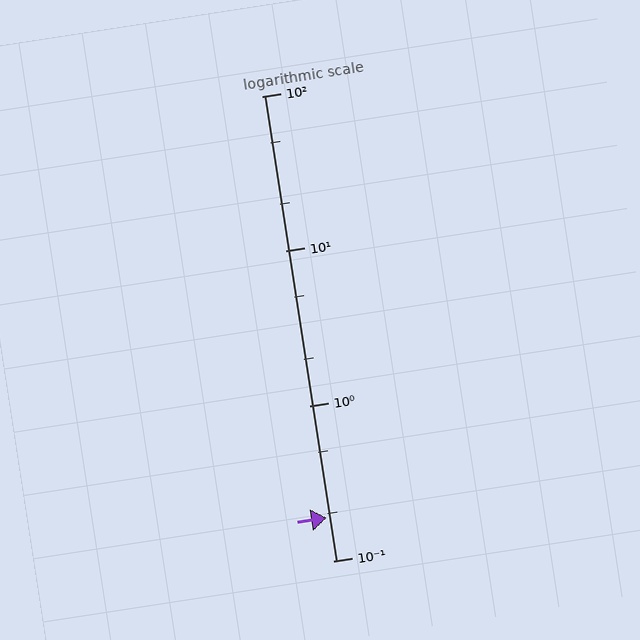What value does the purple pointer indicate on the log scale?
The pointer indicates approximately 0.19.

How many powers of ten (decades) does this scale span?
The scale spans 3 decades, from 0.1 to 100.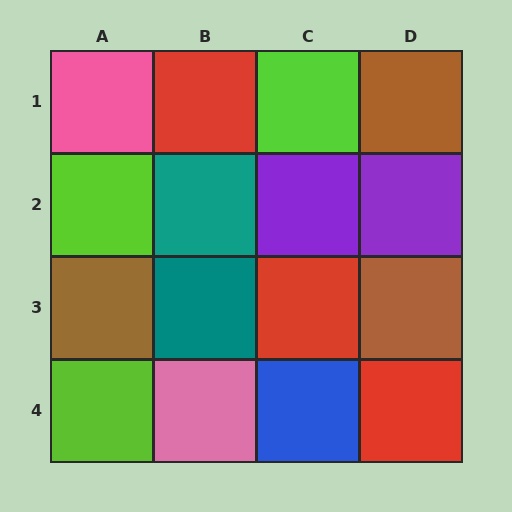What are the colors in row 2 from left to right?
Lime, teal, purple, purple.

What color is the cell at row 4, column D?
Red.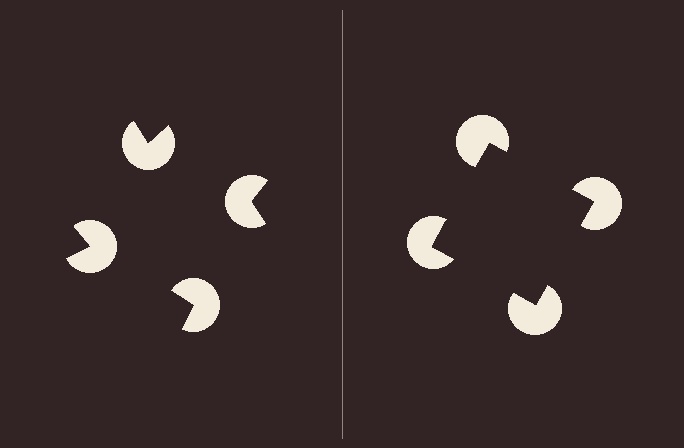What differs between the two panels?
The pac-man discs are positioned identically on both sides; only the wedge orientations differ. On the right they align to a square; on the left they are misaligned.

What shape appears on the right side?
An illusory square.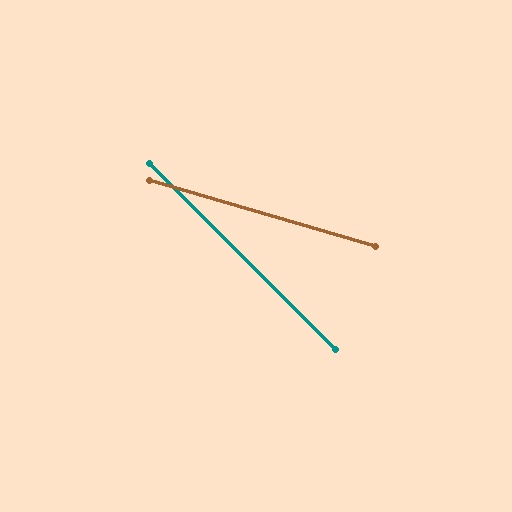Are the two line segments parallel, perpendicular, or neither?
Neither parallel nor perpendicular — they differ by about 29°.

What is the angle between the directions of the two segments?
Approximately 29 degrees.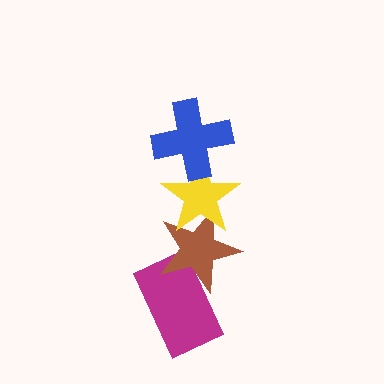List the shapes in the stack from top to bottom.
From top to bottom: the blue cross, the yellow star, the brown star, the magenta rectangle.